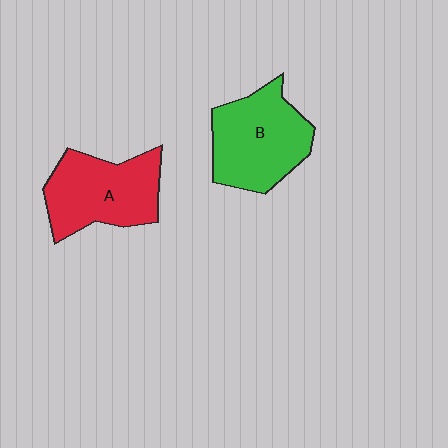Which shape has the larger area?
Shape B (green).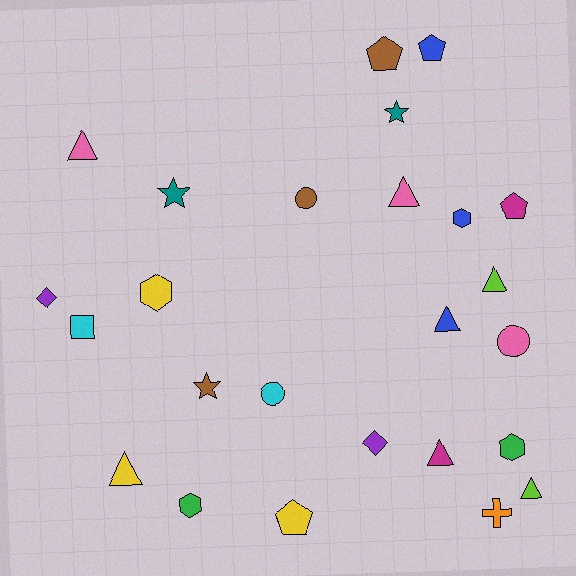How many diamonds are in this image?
There are 2 diamonds.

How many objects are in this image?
There are 25 objects.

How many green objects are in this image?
There are 2 green objects.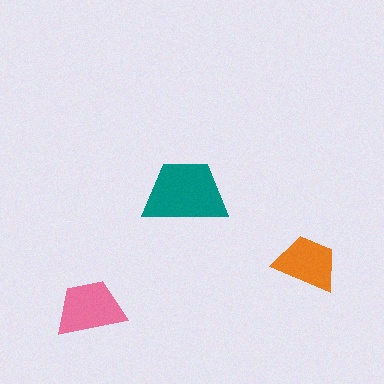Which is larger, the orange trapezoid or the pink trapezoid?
The pink one.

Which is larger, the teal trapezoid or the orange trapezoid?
The teal one.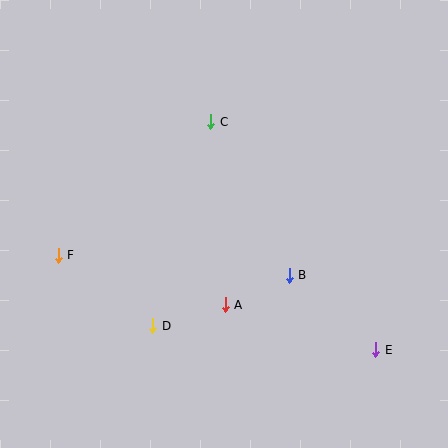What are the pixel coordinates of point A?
Point A is at (225, 305).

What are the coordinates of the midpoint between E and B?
The midpoint between E and B is at (333, 313).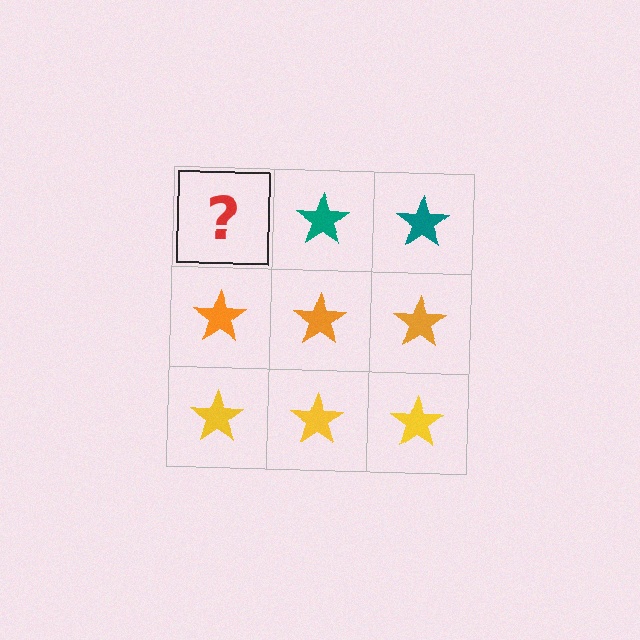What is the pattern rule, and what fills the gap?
The rule is that each row has a consistent color. The gap should be filled with a teal star.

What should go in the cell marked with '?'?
The missing cell should contain a teal star.